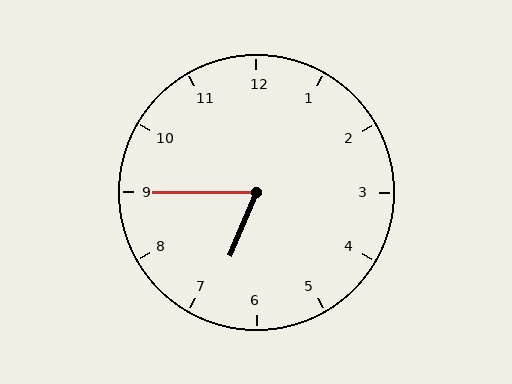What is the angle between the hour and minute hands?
Approximately 68 degrees.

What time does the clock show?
6:45.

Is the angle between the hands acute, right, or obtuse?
It is acute.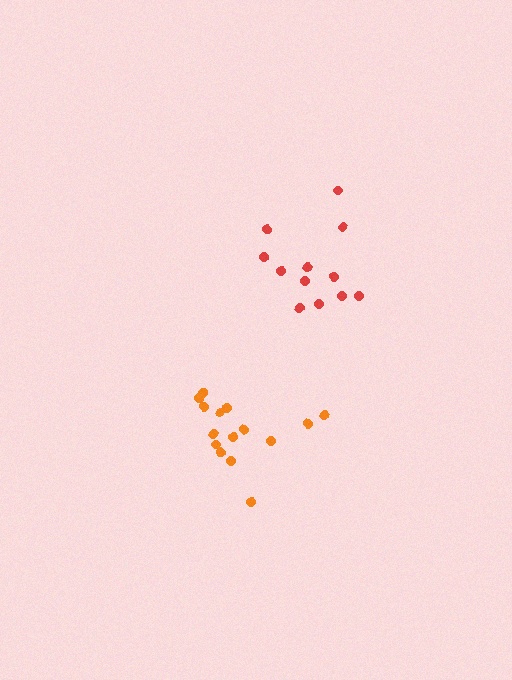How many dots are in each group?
Group 1: 12 dots, Group 2: 15 dots (27 total).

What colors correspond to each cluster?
The clusters are colored: red, orange.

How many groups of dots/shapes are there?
There are 2 groups.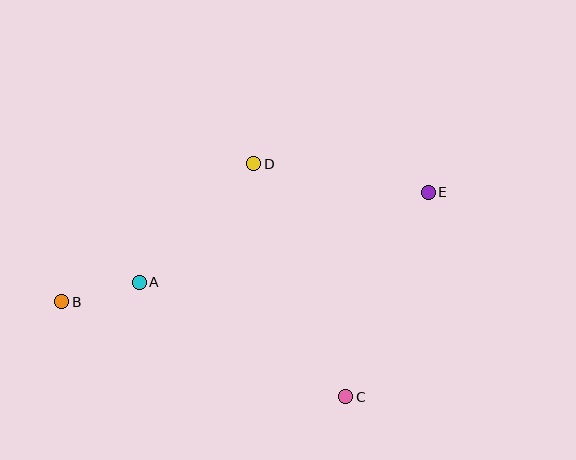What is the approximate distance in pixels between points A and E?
The distance between A and E is approximately 302 pixels.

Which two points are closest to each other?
Points A and B are closest to each other.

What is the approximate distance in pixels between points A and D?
The distance between A and D is approximately 165 pixels.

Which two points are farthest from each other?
Points B and E are farthest from each other.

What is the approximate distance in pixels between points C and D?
The distance between C and D is approximately 251 pixels.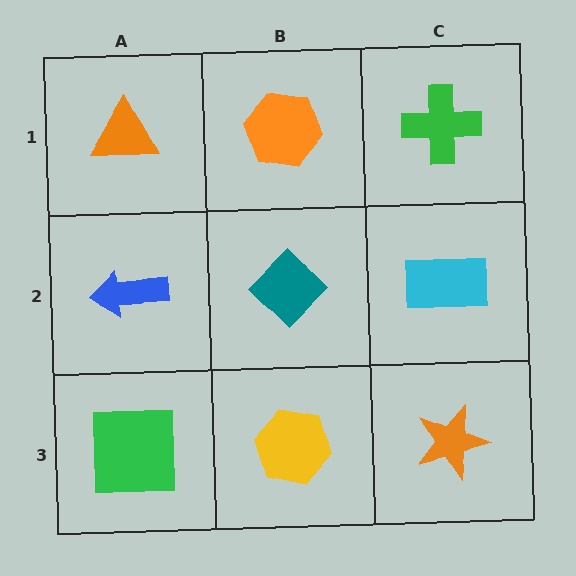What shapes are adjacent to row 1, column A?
A blue arrow (row 2, column A), an orange hexagon (row 1, column B).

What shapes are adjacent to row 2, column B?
An orange hexagon (row 1, column B), a yellow hexagon (row 3, column B), a blue arrow (row 2, column A), a cyan rectangle (row 2, column C).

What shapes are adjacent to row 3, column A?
A blue arrow (row 2, column A), a yellow hexagon (row 3, column B).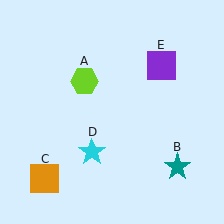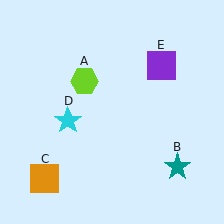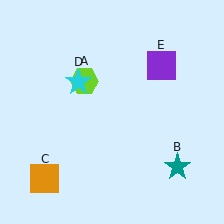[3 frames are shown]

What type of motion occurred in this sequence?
The cyan star (object D) rotated clockwise around the center of the scene.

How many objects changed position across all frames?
1 object changed position: cyan star (object D).